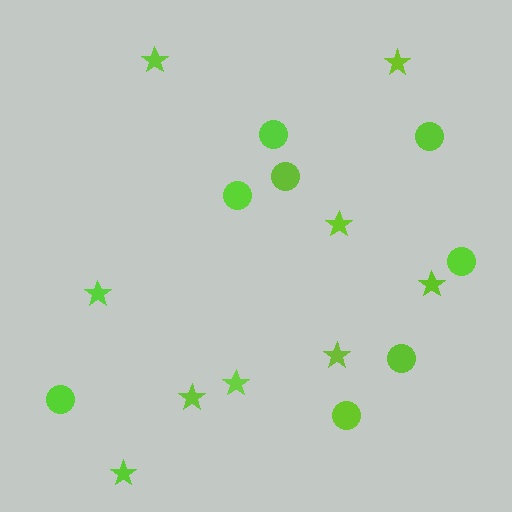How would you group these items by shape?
There are 2 groups: one group of circles (8) and one group of stars (9).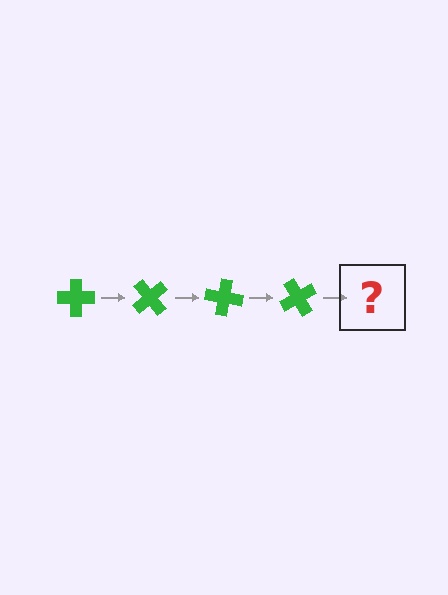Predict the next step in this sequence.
The next step is a green cross rotated 200 degrees.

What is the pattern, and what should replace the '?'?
The pattern is that the cross rotates 50 degrees each step. The '?' should be a green cross rotated 200 degrees.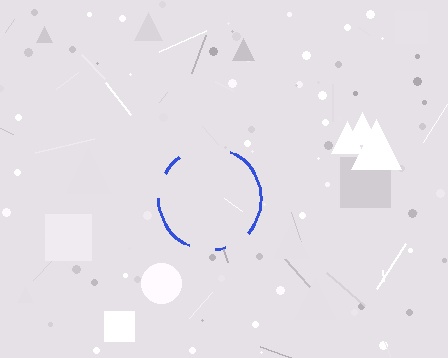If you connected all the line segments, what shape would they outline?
They would outline a circle.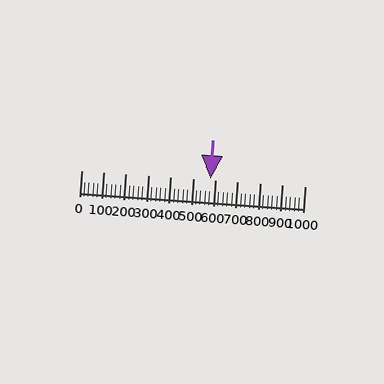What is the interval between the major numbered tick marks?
The major tick marks are spaced 100 units apart.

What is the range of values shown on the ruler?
The ruler shows values from 0 to 1000.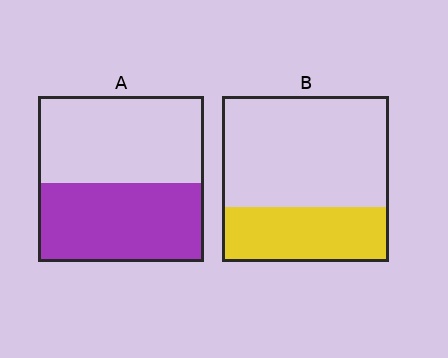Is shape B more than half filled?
No.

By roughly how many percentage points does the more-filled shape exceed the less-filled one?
By roughly 15 percentage points (A over B).